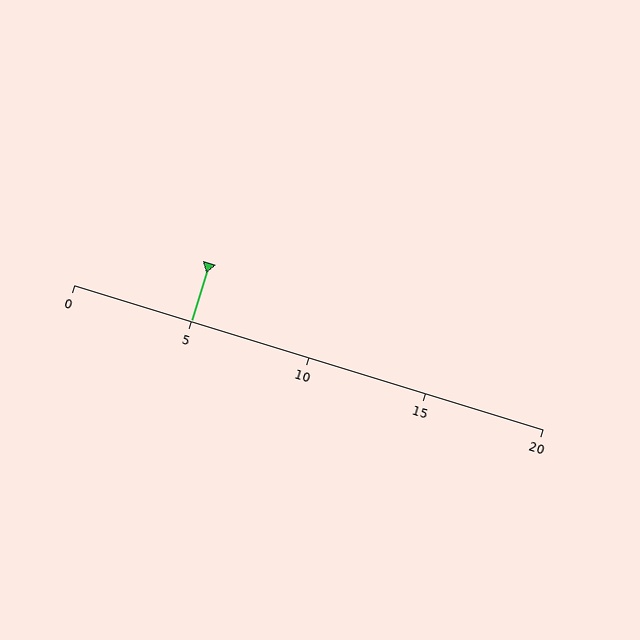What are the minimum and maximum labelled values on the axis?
The axis runs from 0 to 20.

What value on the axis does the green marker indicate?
The marker indicates approximately 5.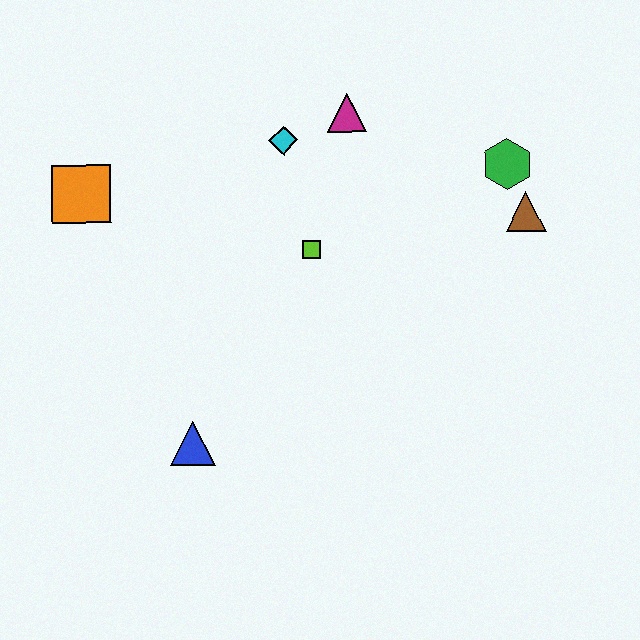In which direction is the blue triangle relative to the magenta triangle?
The blue triangle is below the magenta triangle.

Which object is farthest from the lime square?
The orange square is farthest from the lime square.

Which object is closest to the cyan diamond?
The magenta triangle is closest to the cyan diamond.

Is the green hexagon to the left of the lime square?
No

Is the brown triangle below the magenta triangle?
Yes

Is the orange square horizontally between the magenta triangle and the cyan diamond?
No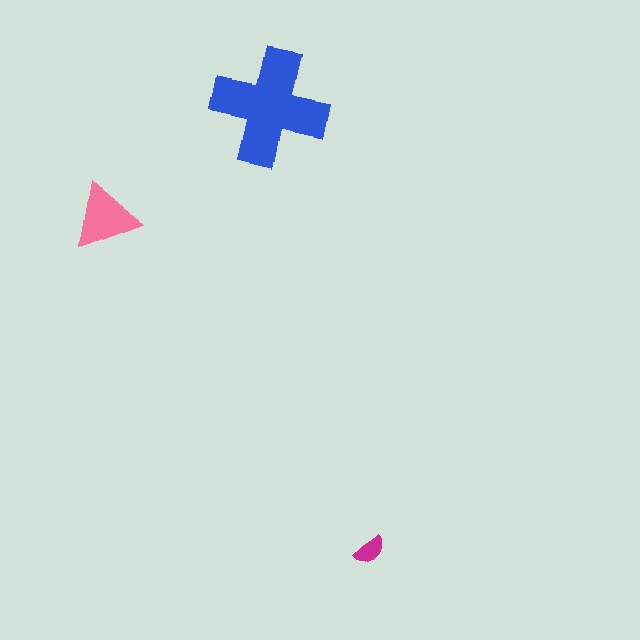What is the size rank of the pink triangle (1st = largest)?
2nd.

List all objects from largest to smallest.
The blue cross, the pink triangle, the magenta semicircle.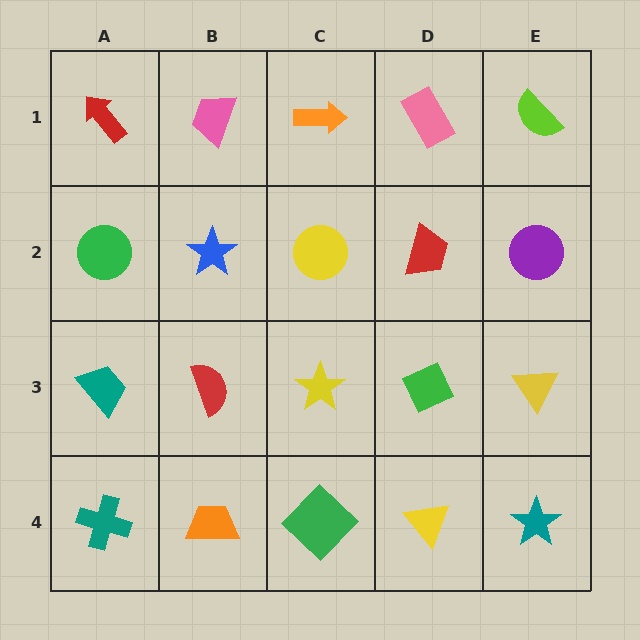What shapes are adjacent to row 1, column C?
A yellow circle (row 2, column C), a pink trapezoid (row 1, column B), a pink rectangle (row 1, column D).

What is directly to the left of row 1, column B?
A red arrow.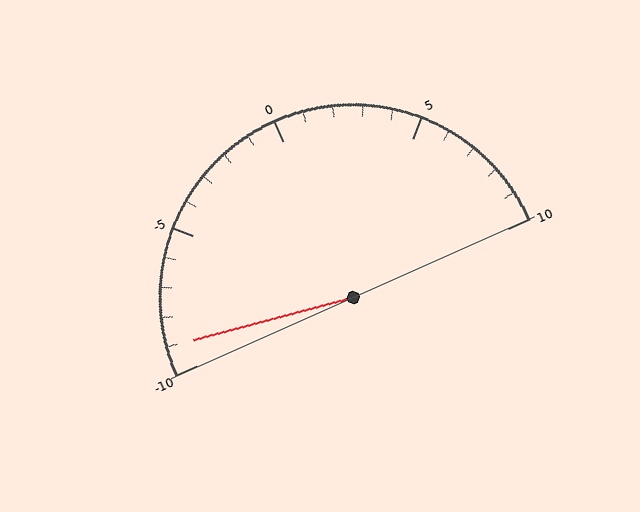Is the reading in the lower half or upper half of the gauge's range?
The reading is in the lower half of the range (-10 to 10).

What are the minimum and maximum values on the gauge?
The gauge ranges from -10 to 10.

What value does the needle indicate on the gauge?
The needle indicates approximately -9.